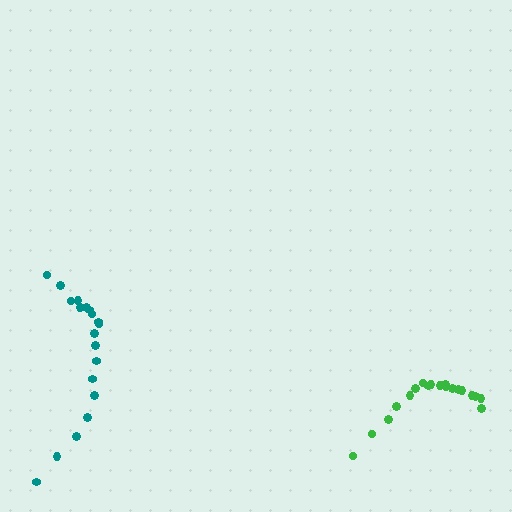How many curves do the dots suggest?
There are 2 distinct paths.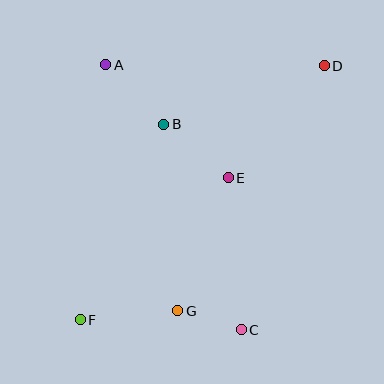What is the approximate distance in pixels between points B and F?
The distance between B and F is approximately 213 pixels.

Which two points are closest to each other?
Points C and G are closest to each other.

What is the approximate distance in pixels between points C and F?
The distance between C and F is approximately 162 pixels.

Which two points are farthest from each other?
Points D and F are farthest from each other.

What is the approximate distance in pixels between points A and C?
The distance between A and C is approximately 298 pixels.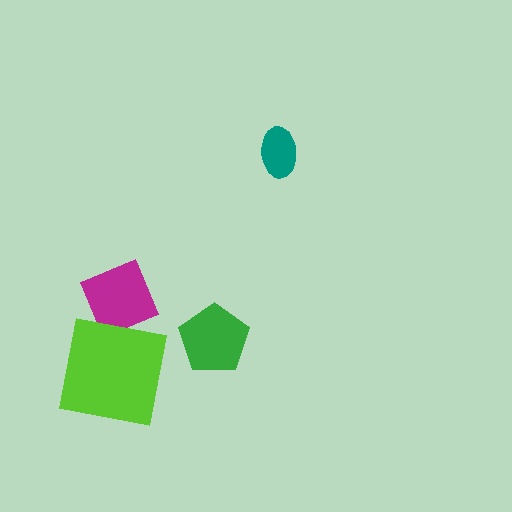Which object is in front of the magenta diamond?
The lime square is in front of the magenta diamond.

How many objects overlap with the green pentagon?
0 objects overlap with the green pentagon.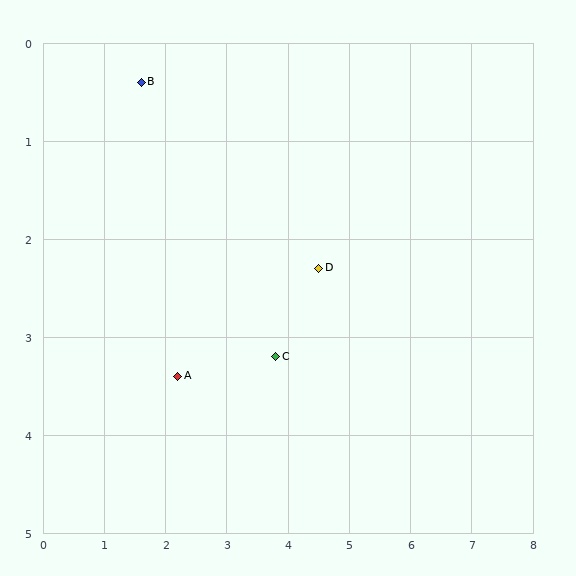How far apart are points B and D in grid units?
Points B and D are about 3.5 grid units apart.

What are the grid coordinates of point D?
Point D is at approximately (4.5, 2.3).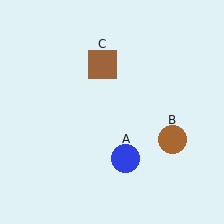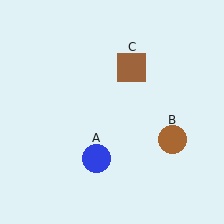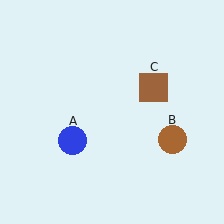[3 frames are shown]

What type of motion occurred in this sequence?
The blue circle (object A), brown square (object C) rotated clockwise around the center of the scene.